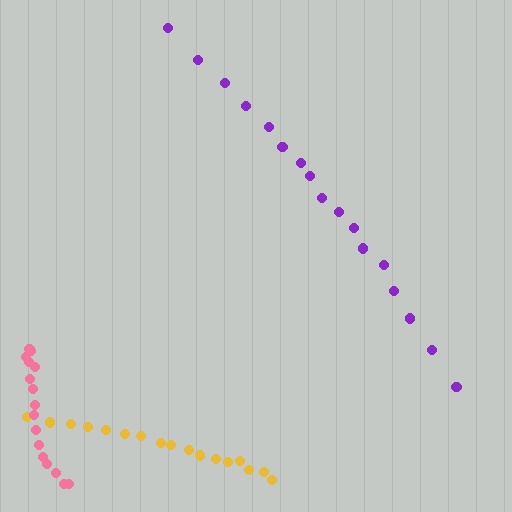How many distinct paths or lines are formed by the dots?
There are 3 distinct paths.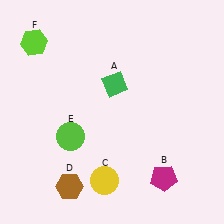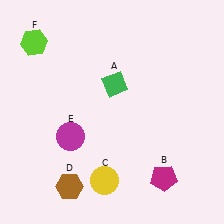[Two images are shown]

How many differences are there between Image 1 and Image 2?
There is 1 difference between the two images.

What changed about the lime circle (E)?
In Image 1, E is lime. In Image 2, it changed to magenta.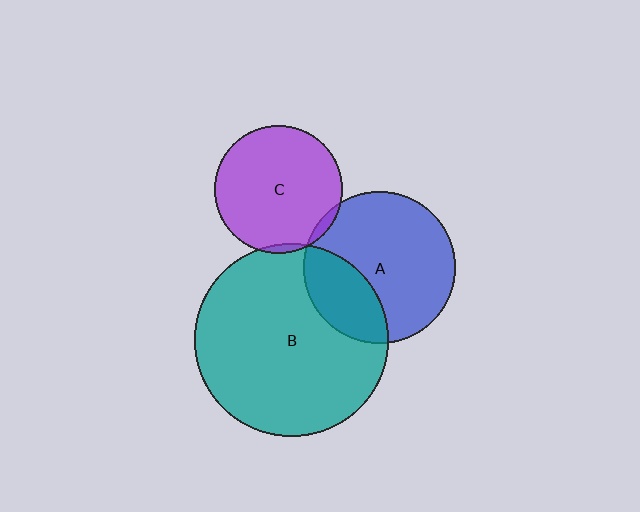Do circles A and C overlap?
Yes.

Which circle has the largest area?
Circle B (teal).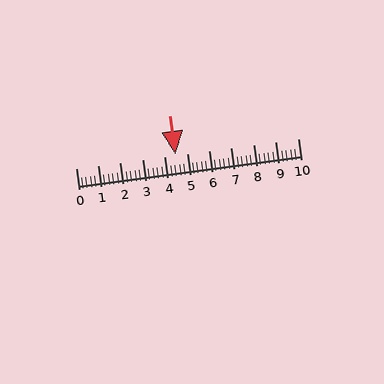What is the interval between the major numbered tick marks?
The major tick marks are spaced 1 units apart.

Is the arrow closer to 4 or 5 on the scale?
The arrow is closer to 5.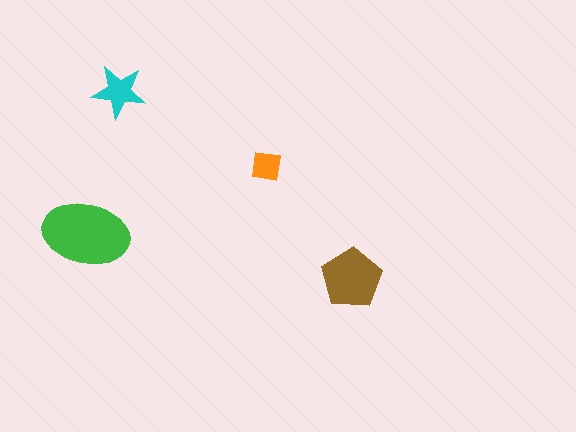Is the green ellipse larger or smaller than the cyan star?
Larger.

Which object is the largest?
The green ellipse.